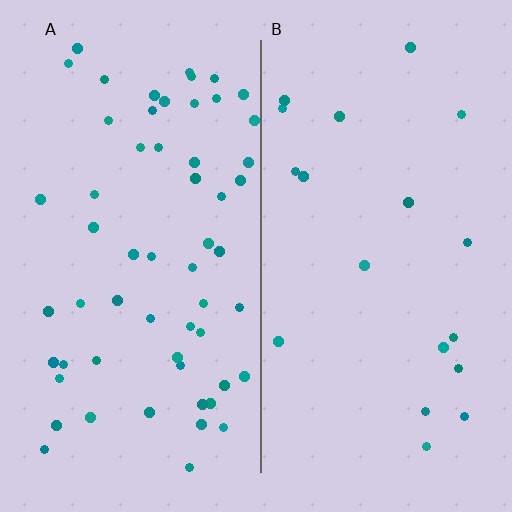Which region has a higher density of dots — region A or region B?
A (the left).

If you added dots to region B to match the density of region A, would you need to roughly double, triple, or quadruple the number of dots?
Approximately triple.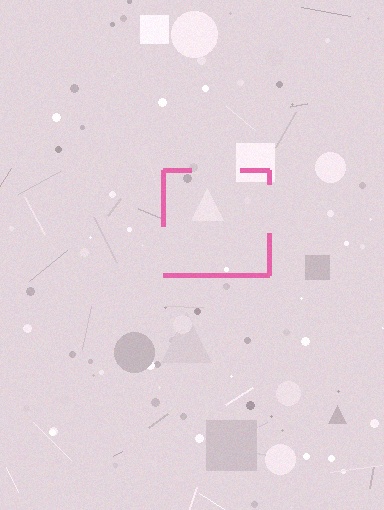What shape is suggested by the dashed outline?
The dashed outline suggests a square.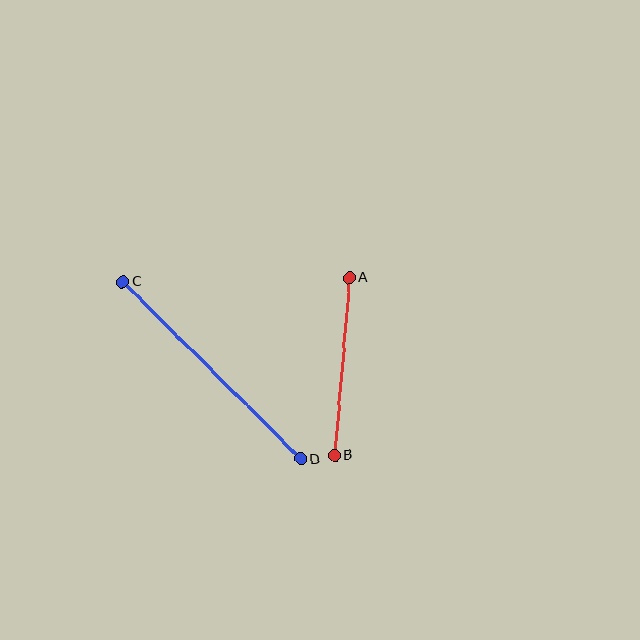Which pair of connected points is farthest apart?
Points C and D are farthest apart.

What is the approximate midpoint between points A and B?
The midpoint is at approximately (342, 367) pixels.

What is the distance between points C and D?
The distance is approximately 251 pixels.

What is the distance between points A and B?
The distance is approximately 178 pixels.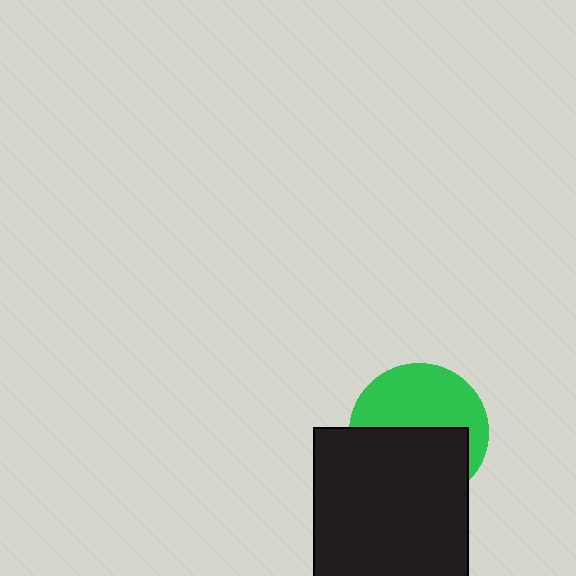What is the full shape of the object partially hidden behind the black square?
The partially hidden object is a green circle.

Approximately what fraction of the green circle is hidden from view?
Roughly 50% of the green circle is hidden behind the black square.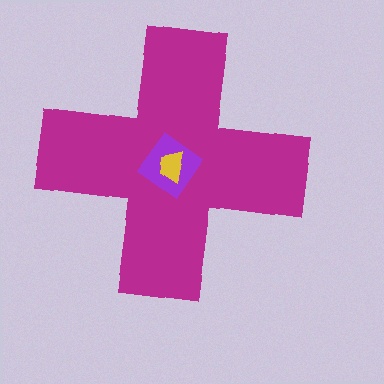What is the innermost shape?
The yellow trapezoid.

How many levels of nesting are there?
3.